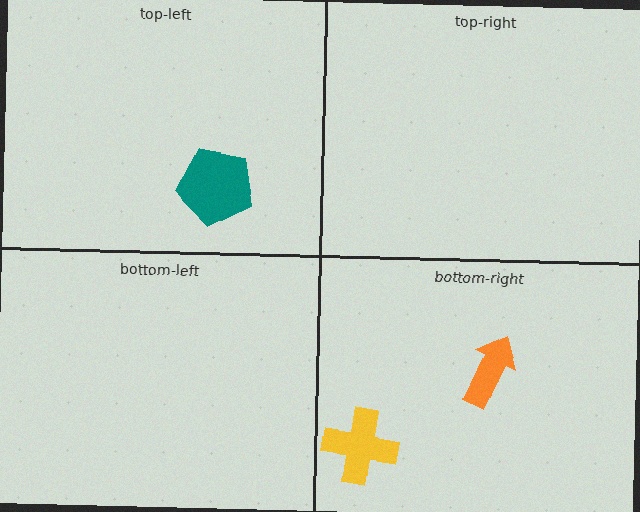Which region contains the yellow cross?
The bottom-right region.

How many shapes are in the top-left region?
1.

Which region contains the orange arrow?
The bottom-right region.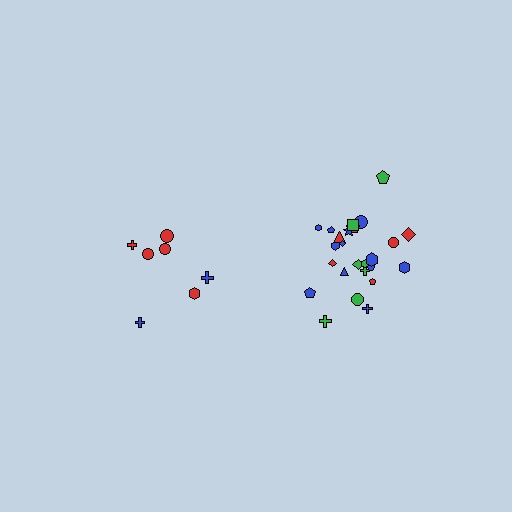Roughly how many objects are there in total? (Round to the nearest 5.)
Roughly 30 objects in total.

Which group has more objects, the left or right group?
The right group.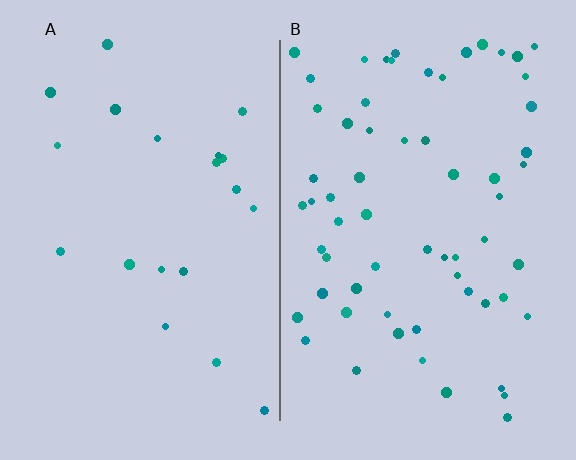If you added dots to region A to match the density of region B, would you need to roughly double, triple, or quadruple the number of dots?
Approximately triple.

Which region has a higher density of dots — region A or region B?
B (the right).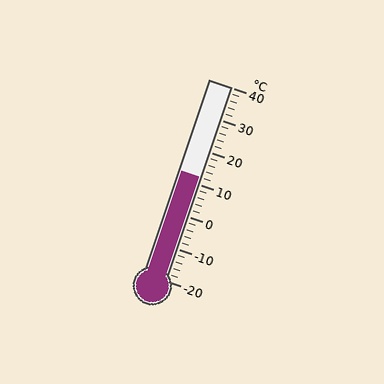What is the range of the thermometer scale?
The thermometer scale ranges from -20°C to 40°C.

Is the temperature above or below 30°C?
The temperature is below 30°C.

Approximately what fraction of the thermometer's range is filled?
The thermometer is filled to approximately 55% of its range.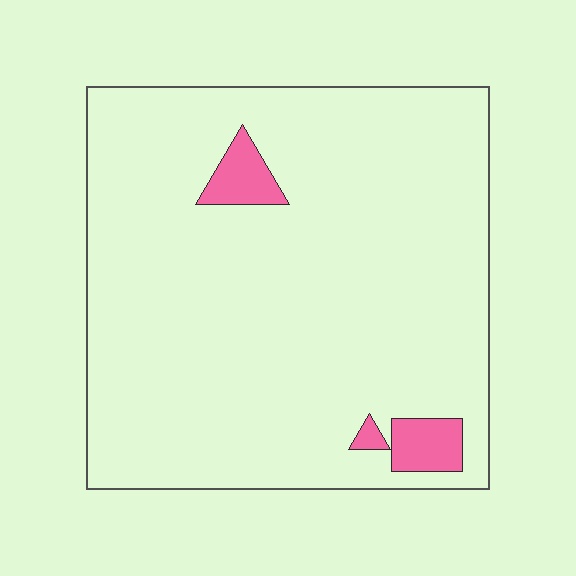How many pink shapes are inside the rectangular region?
3.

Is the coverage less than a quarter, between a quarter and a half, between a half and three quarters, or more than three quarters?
Less than a quarter.